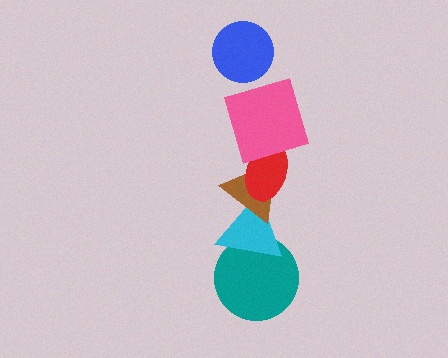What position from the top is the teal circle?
The teal circle is 6th from the top.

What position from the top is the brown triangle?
The brown triangle is 4th from the top.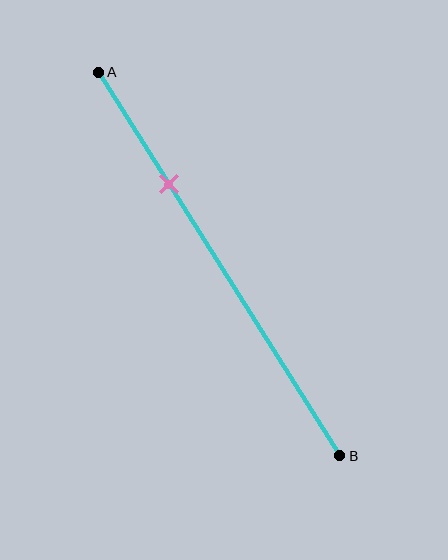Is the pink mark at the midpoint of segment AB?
No, the mark is at about 30% from A, not at the 50% midpoint.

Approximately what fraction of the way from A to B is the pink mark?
The pink mark is approximately 30% of the way from A to B.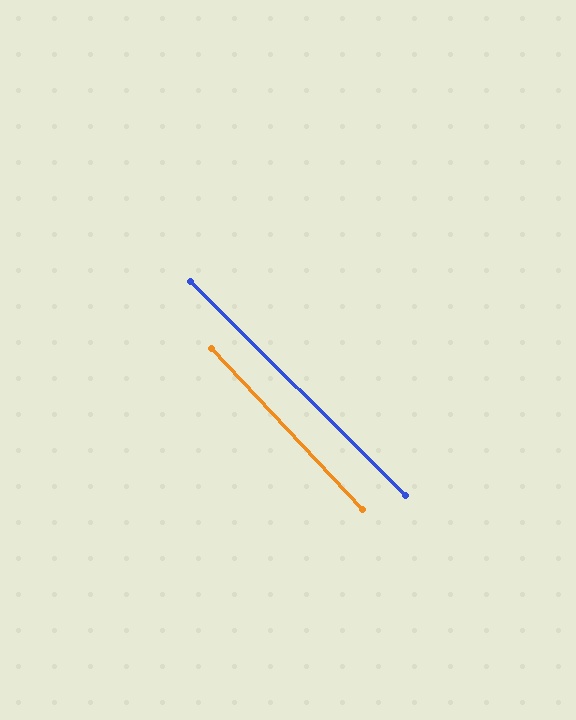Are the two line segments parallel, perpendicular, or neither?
Parallel — their directions differ by only 1.8°.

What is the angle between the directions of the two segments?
Approximately 2 degrees.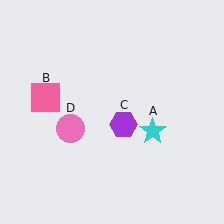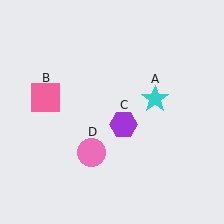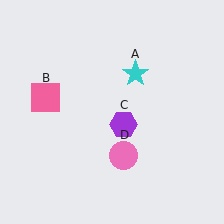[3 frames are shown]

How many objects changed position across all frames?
2 objects changed position: cyan star (object A), pink circle (object D).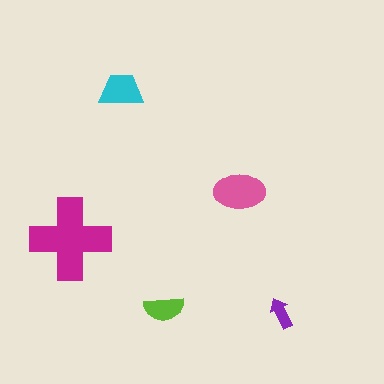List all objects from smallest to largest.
The purple arrow, the lime semicircle, the cyan trapezoid, the pink ellipse, the magenta cross.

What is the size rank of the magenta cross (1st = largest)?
1st.